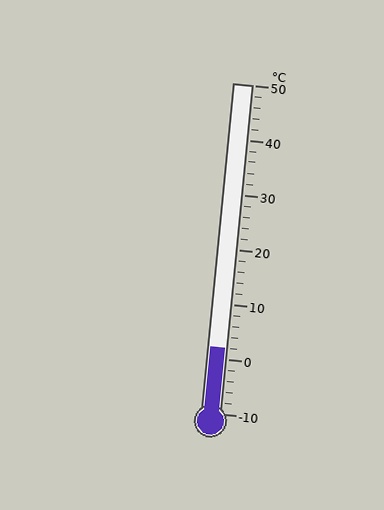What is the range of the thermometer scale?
The thermometer scale ranges from -10°C to 50°C.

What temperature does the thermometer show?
The thermometer shows approximately 2°C.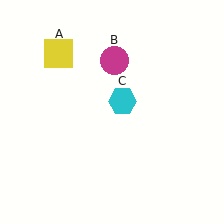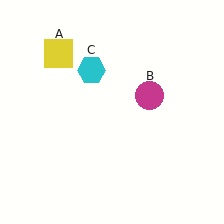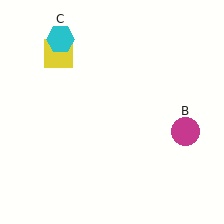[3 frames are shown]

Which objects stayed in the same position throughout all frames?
Yellow square (object A) remained stationary.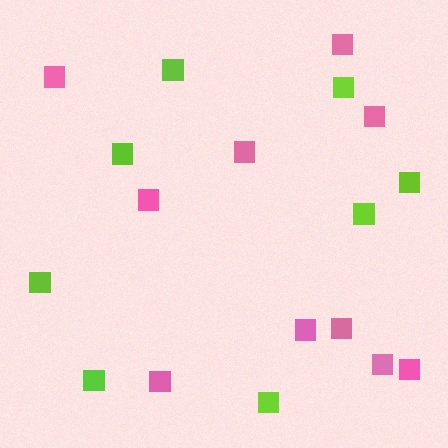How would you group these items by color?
There are 2 groups: one group of pink squares (10) and one group of lime squares (8).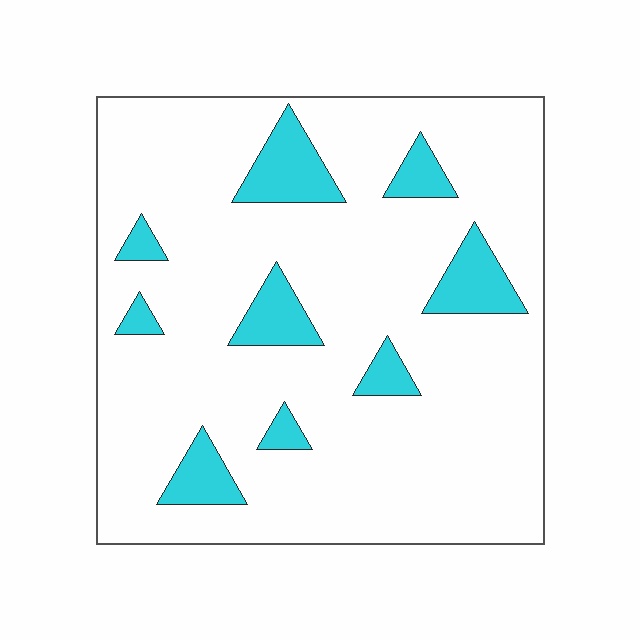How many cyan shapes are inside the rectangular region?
9.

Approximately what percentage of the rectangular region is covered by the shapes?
Approximately 15%.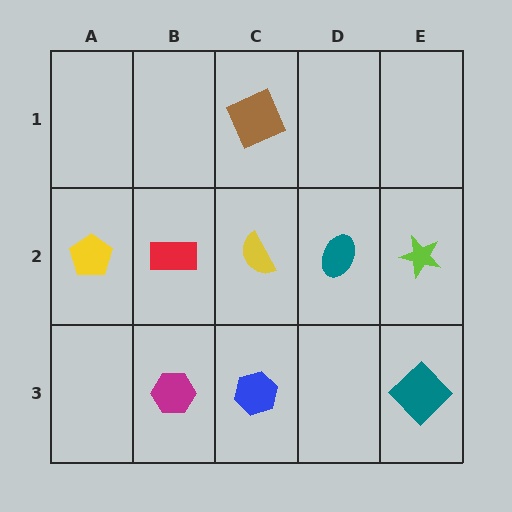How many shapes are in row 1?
1 shape.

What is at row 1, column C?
A brown square.